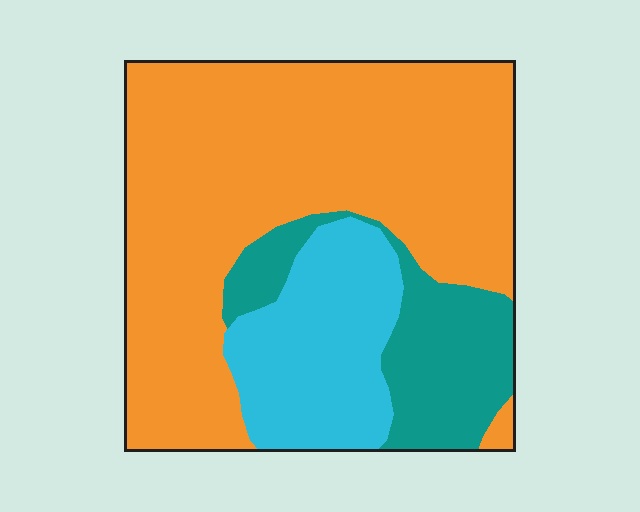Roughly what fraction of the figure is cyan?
Cyan covers roughly 20% of the figure.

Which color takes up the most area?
Orange, at roughly 65%.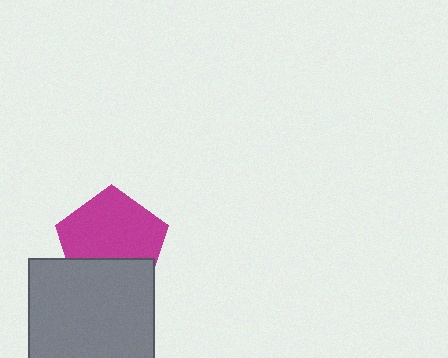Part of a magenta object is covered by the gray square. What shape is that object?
It is a pentagon.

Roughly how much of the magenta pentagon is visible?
Most of it is visible (roughly 67%).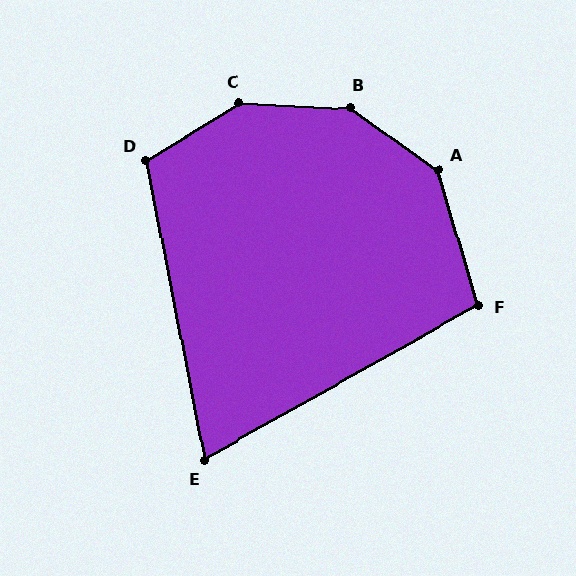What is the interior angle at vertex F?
Approximately 103 degrees (obtuse).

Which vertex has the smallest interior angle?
E, at approximately 72 degrees.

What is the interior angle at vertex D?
Approximately 110 degrees (obtuse).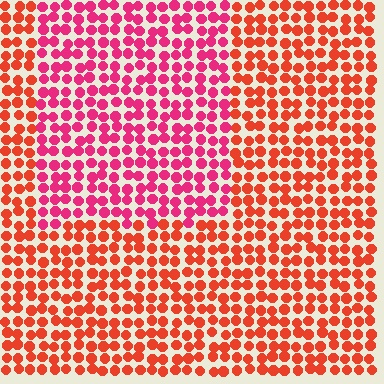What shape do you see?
I see a rectangle.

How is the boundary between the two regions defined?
The boundary is defined purely by a slight shift in hue (about 34 degrees). Spacing, size, and orientation are identical on both sides.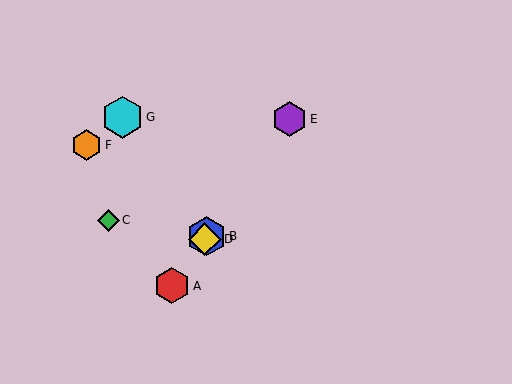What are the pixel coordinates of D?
Object D is at (205, 239).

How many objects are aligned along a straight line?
4 objects (A, B, D, E) are aligned along a straight line.